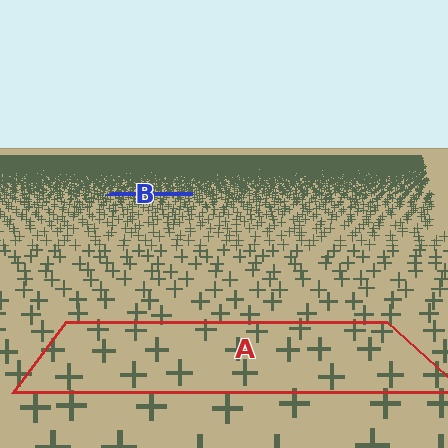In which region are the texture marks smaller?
The texture marks are smaller in region B, because it is farther away.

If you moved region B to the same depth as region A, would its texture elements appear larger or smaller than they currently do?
They would appear larger. At a closer depth, the same texture elements are projected at a bigger on-screen size.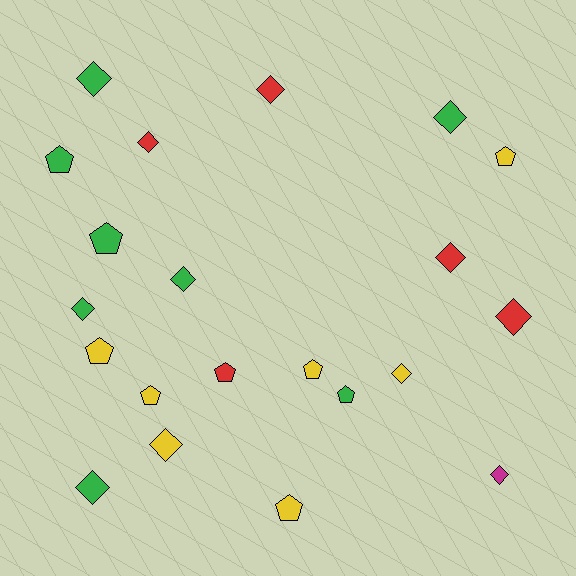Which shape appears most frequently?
Diamond, with 12 objects.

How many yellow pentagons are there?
There are 5 yellow pentagons.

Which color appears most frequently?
Green, with 8 objects.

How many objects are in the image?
There are 21 objects.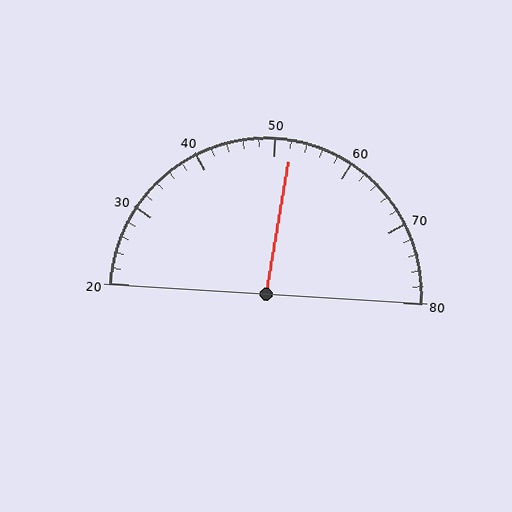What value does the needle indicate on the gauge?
The needle indicates approximately 52.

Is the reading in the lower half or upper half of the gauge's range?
The reading is in the upper half of the range (20 to 80).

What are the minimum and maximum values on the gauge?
The gauge ranges from 20 to 80.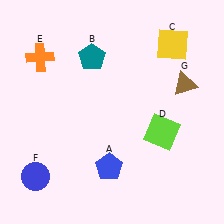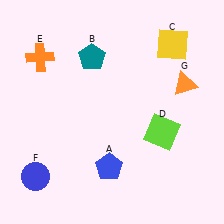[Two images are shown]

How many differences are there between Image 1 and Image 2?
There is 1 difference between the two images.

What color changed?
The triangle (G) changed from brown in Image 1 to orange in Image 2.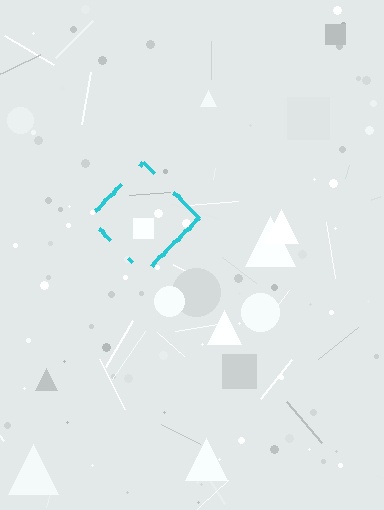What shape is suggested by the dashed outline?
The dashed outline suggests a diamond.